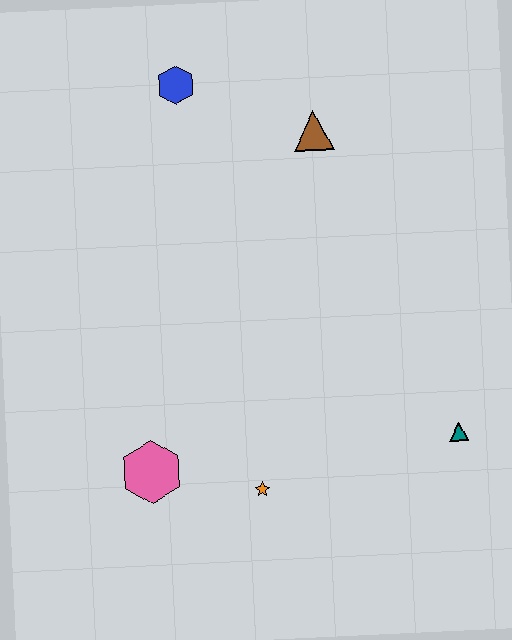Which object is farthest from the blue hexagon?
The teal triangle is farthest from the blue hexagon.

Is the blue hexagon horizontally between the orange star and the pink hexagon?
Yes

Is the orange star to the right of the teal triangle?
No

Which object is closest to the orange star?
The pink hexagon is closest to the orange star.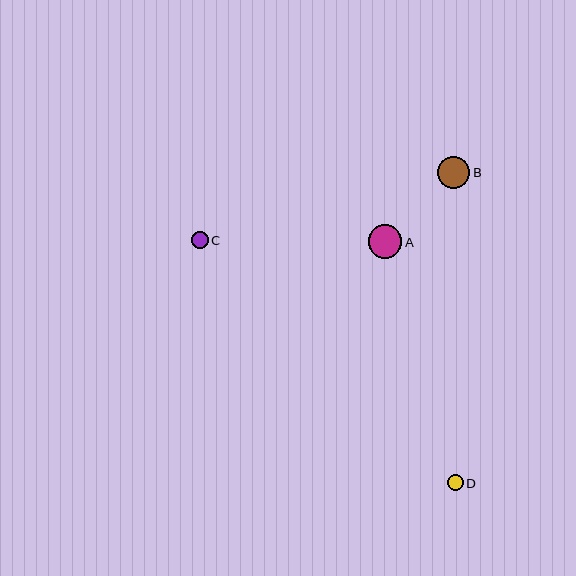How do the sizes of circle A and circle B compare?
Circle A and circle B are approximately the same size.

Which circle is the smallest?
Circle D is the smallest with a size of approximately 16 pixels.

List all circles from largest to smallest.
From largest to smallest: A, B, C, D.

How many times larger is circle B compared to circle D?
Circle B is approximately 2.0 times the size of circle D.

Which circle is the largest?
Circle A is the largest with a size of approximately 34 pixels.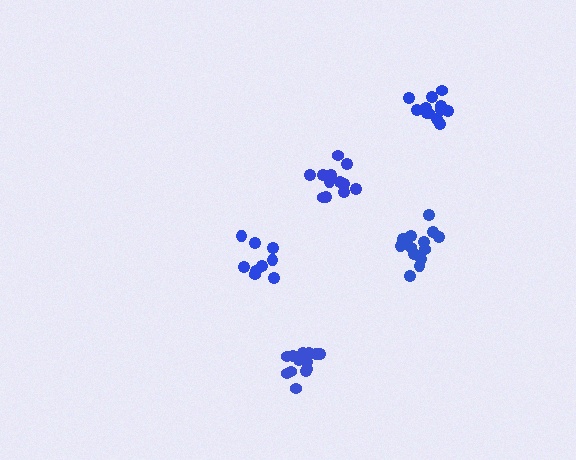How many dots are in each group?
Group 1: 13 dots, Group 2: 14 dots, Group 3: 9 dots, Group 4: 12 dots, Group 5: 12 dots (60 total).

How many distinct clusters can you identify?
There are 5 distinct clusters.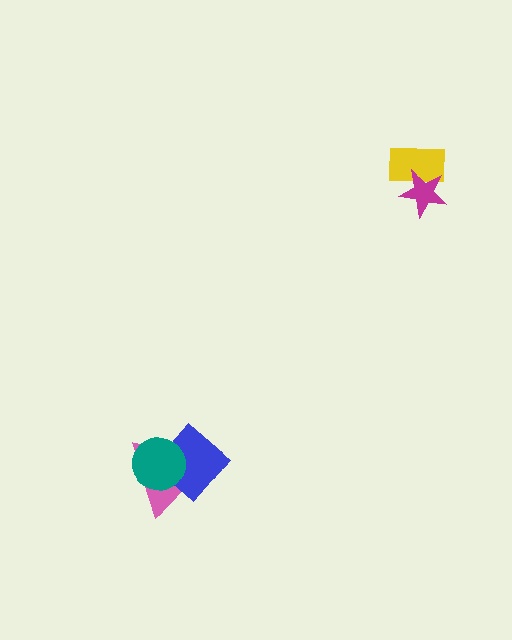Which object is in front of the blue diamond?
The teal circle is in front of the blue diamond.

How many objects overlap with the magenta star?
1 object overlaps with the magenta star.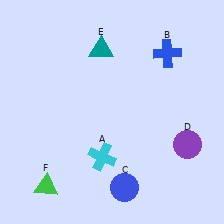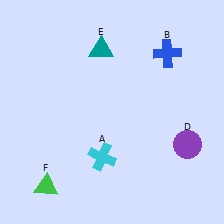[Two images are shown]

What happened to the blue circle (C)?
The blue circle (C) was removed in Image 2. It was in the bottom-right area of Image 1.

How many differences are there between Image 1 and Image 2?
There is 1 difference between the two images.